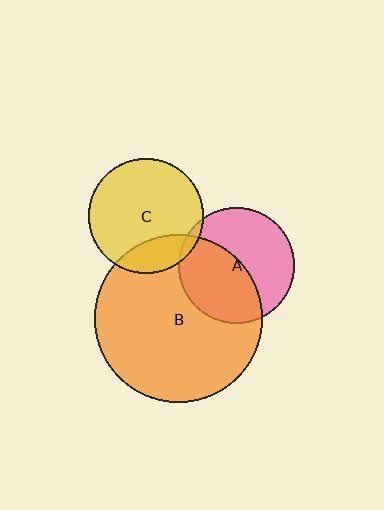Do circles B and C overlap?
Yes.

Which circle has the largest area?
Circle B (orange).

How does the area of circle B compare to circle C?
Approximately 2.1 times.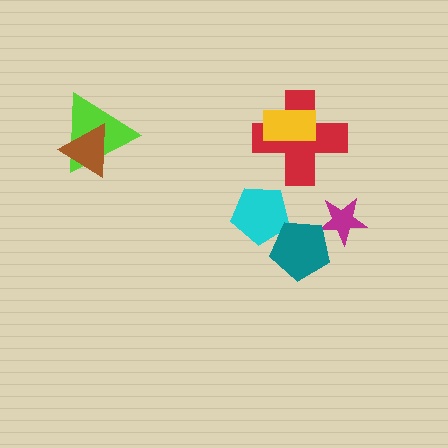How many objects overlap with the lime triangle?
1 object overlaps with the lime triangle.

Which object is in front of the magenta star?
The teal pentagon is in front of the magenta star.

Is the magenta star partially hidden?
Yes, it is partially covered by another shape.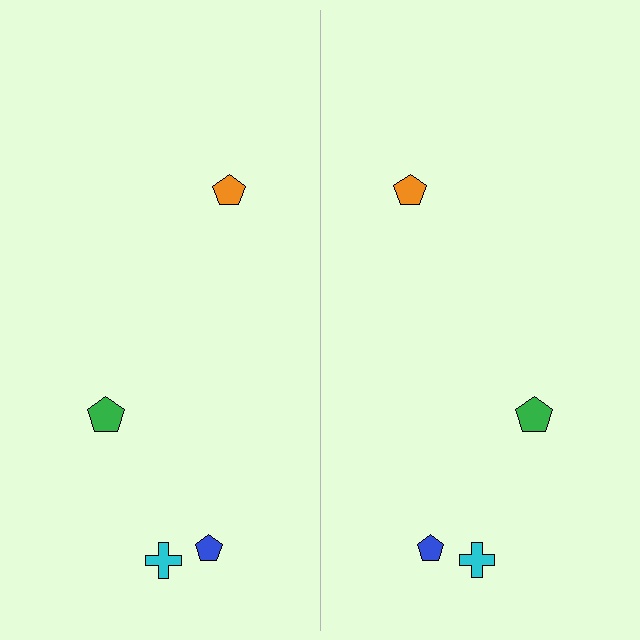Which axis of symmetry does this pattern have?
The pattern has a vertical axis of symmetry running through the center of the image.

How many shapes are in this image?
There are 8 shapes in this image.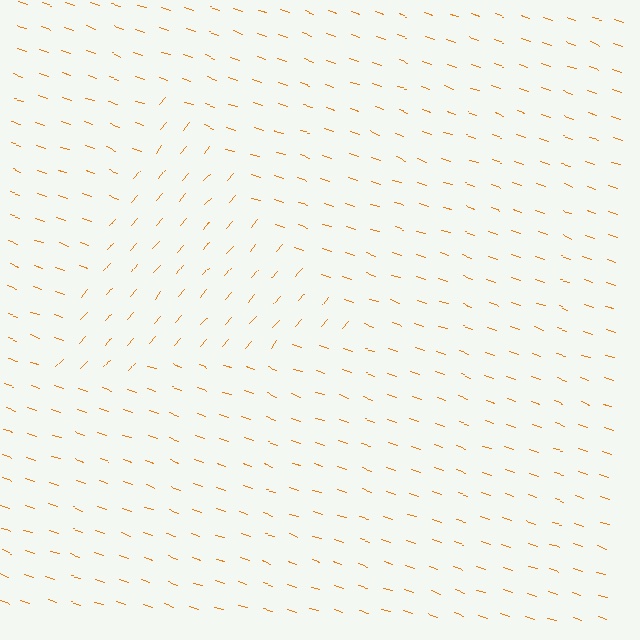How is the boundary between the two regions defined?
The boundary is defined purely by a change in line orientation (approximately 68 degrees difference). All lines are the same color and thickness.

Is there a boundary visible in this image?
Yes, there is a texture boundary formed by a change in line orientation.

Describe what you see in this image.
The image is filled with small orange line segments. A triangle region in the image has lines oriented differently from the surrounding lines, creating a visible texture boundary.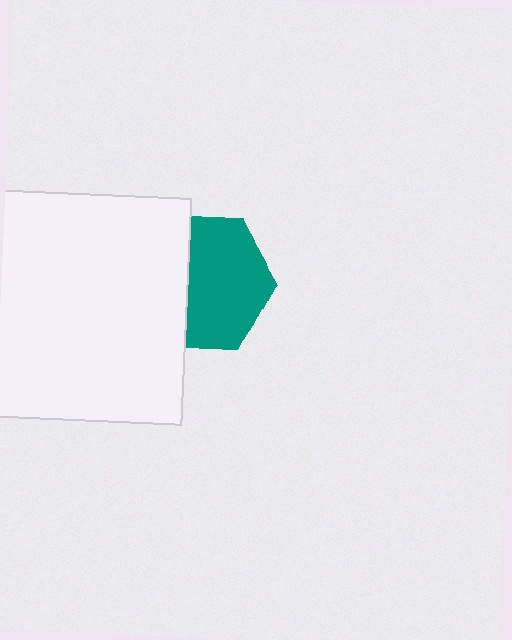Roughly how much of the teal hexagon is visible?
About half of it is visible (roughly 61%).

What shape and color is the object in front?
The object in front is a white square.